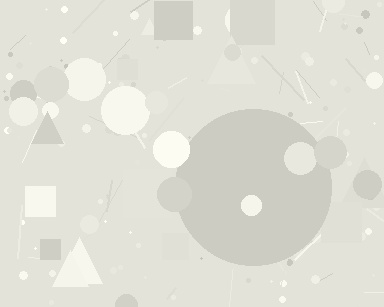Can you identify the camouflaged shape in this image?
The camouflaged shape is a circle.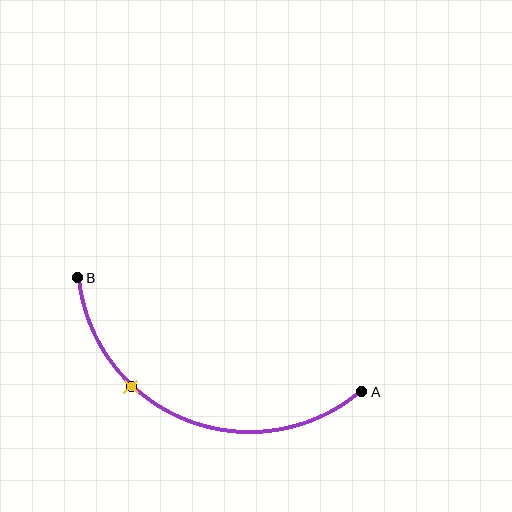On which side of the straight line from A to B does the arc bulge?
The arc bulges below the straight line connecting A and B.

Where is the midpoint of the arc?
The arc midpoint is the point on the curve farthest from the straight line joining A and B. It sits below that line.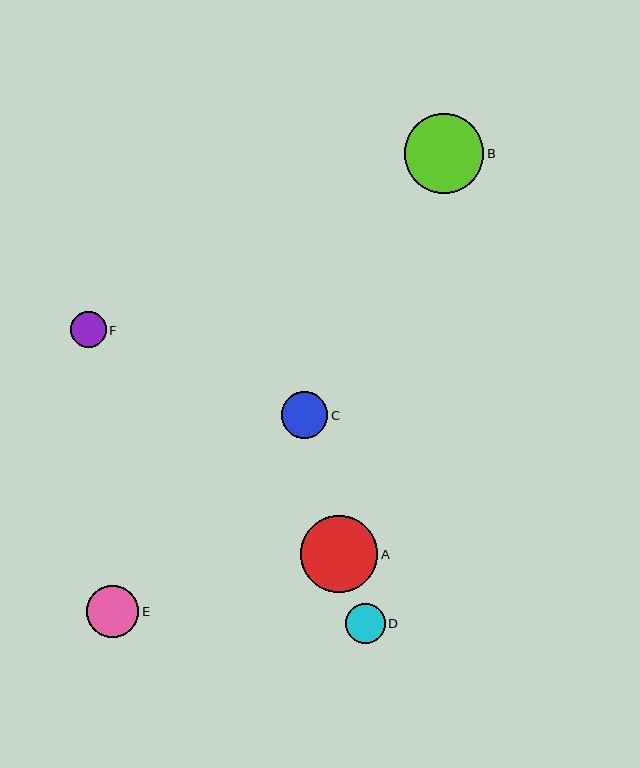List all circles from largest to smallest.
From largest to smallest: B, A, E, C, D, F.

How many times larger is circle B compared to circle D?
Circle B is approximately 2.0 times the size of circle D.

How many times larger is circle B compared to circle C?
Circle B is approximately 1.7 times the size of circle C.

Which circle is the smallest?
Circle F is the smallest with a size of approximately 36 pixels.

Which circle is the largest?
Circle B is the largest with a size of approximately 79 pixels.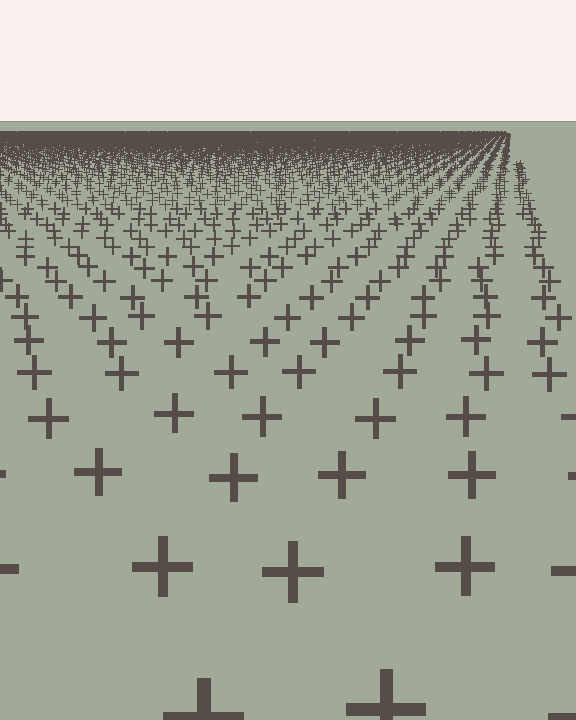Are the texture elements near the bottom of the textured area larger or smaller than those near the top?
Larger. Near the bottom, elements are closer to the viewer and appear at a bigger on-screen size.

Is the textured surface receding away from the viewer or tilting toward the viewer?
The surface is receding away from the viewer. Texture elements get smaller and denser toward the top.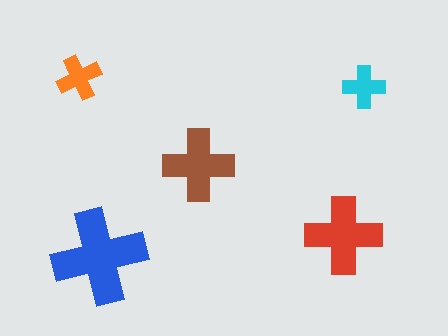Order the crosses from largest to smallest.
the blue one, the red one, the brown one, the orange one, the cyan one.